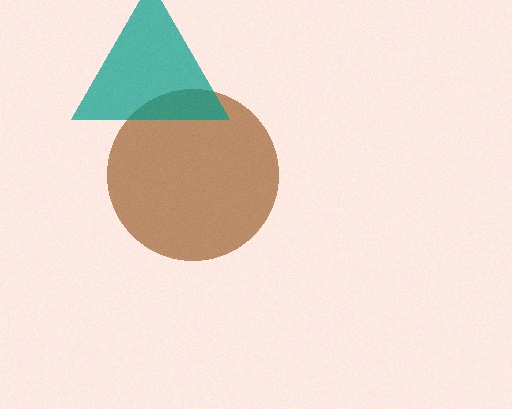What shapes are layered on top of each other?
The layered shapes are: a brown circle, a teal triangle.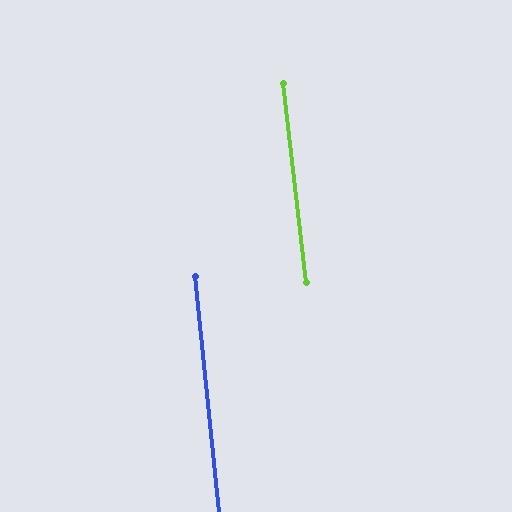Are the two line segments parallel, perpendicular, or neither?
Parallel — their directions differ by only 0.8°.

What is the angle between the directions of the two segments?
Approximately 1 degree.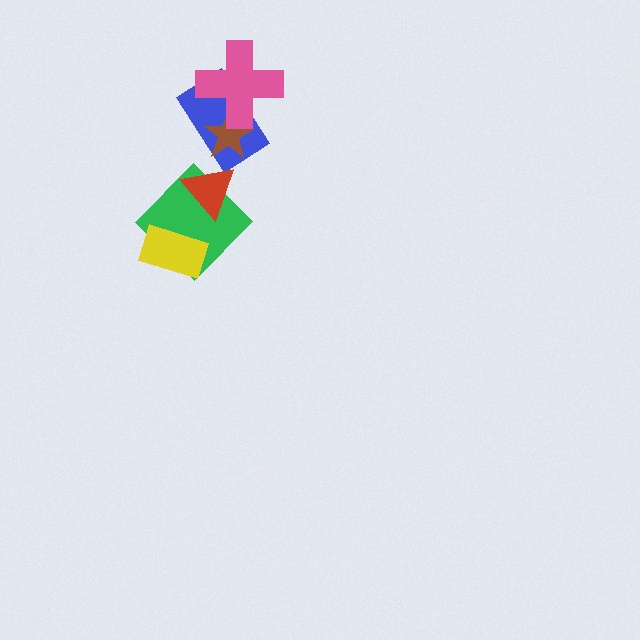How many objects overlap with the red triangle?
1 object overlaps with the red triangle.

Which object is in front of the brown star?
The pink cross is in front of the brown star.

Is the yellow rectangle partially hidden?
No, no other shape covers it.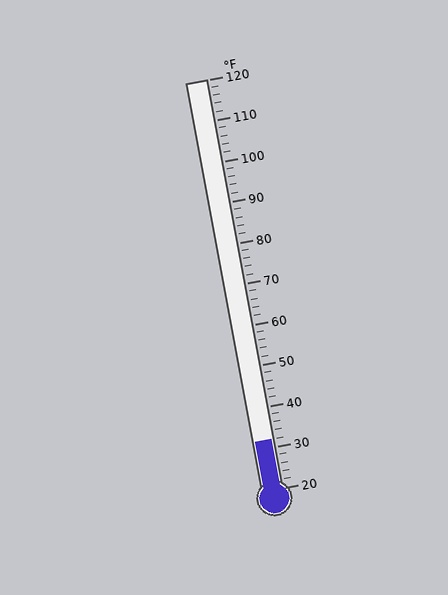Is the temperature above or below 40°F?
The temperature is below 40°F.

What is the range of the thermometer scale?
The thermometer scale ranges from 20°F to 120°F.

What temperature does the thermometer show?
The thermometer shows approximately 32°F.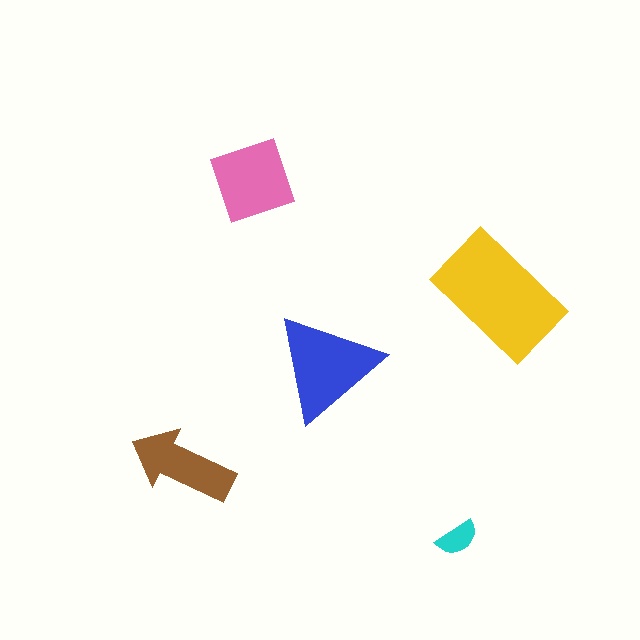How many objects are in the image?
There are 5 objects in the image.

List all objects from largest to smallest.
The yellow rectangle, the blue triangle, the pink diamond, the brown arrow, the cyan semicircle.